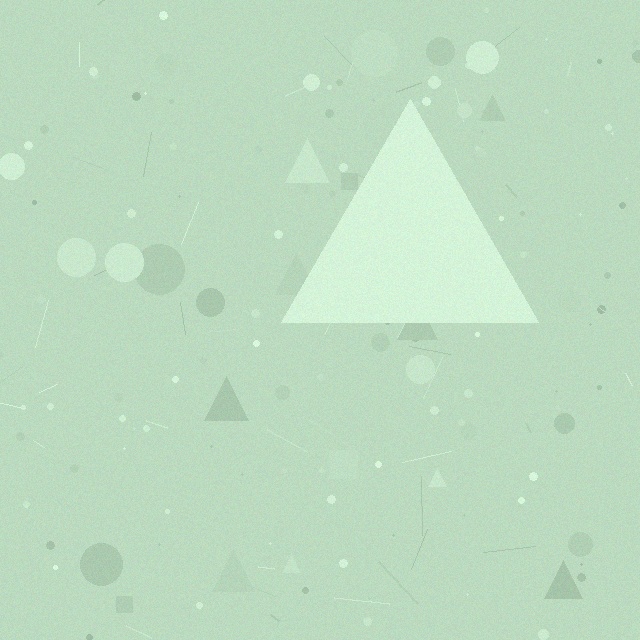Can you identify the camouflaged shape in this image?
The camouflaged shape is a triangle.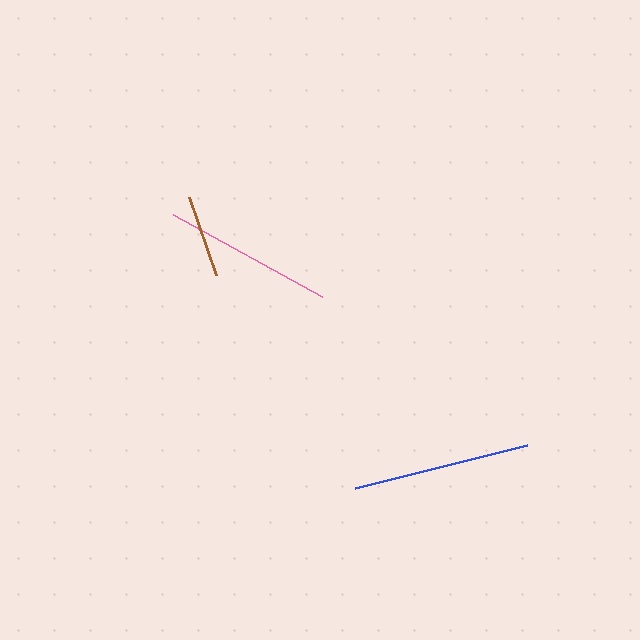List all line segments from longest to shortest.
From longest to shortest: blue, pink, brown.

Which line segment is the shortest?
The brown line is the shortest at approximately 83 pixels.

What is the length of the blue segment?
The blue segment is approximately 177 pixels long.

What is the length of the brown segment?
The brown segment is approximately 83 pixels long.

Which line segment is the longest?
The blue line is the longest at approximately 177 pixels.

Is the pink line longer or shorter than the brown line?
The pink line is longer than the brown line.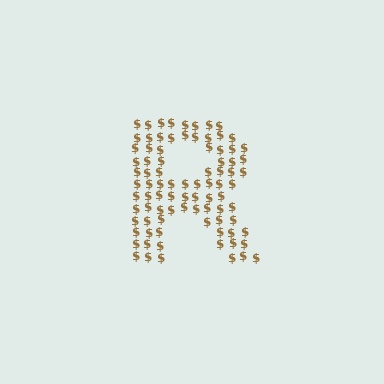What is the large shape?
The large shape is the letter R.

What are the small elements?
The small elements are dollar signs.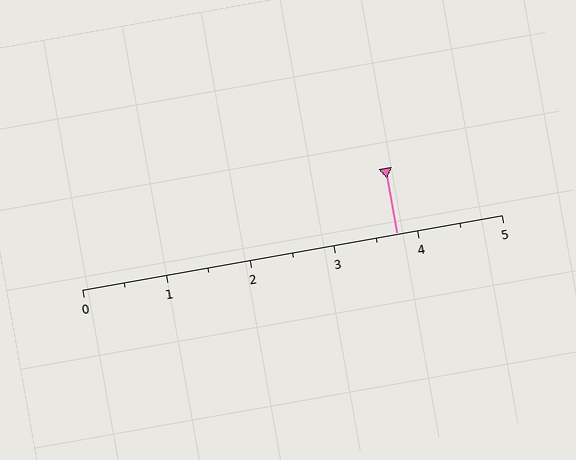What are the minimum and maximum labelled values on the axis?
The axis runs from 0 to 5.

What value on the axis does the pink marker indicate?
The marker indicates approximately 3.8.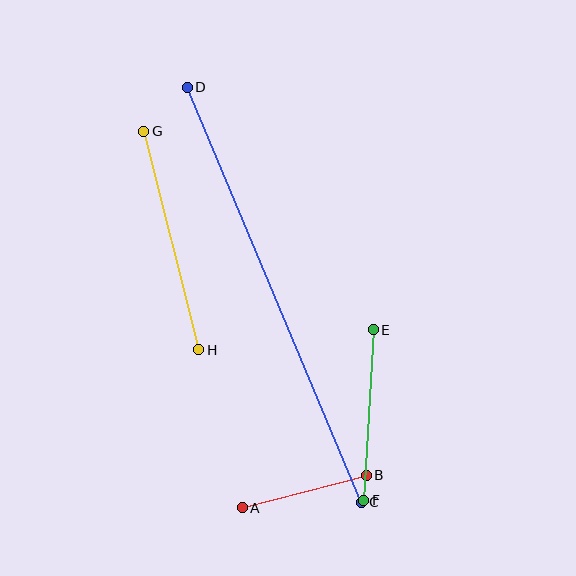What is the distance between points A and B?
The distance is approximately 128 pixels.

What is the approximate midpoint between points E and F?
The midpoint is at approximately (368, 415) pixels.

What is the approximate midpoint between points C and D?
The midpoint is at approximately (274, 295) pixels.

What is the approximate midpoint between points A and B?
The midpoint is at approximately (304, 491) pixels.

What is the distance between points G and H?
The distance is approximately 225 pixels.